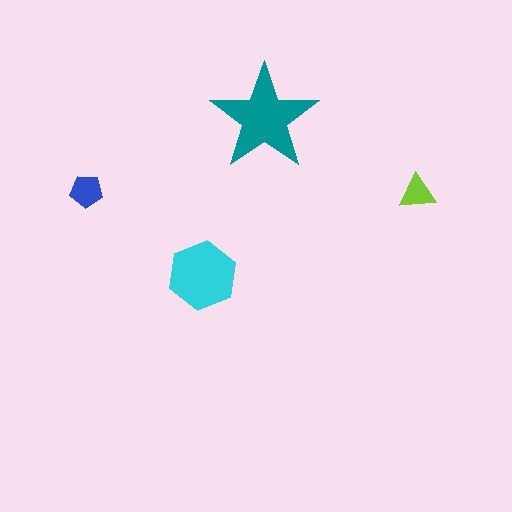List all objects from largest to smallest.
The teal star, the cyan hexagon, the blue pentagon, the lime triangle.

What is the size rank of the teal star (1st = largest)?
1st.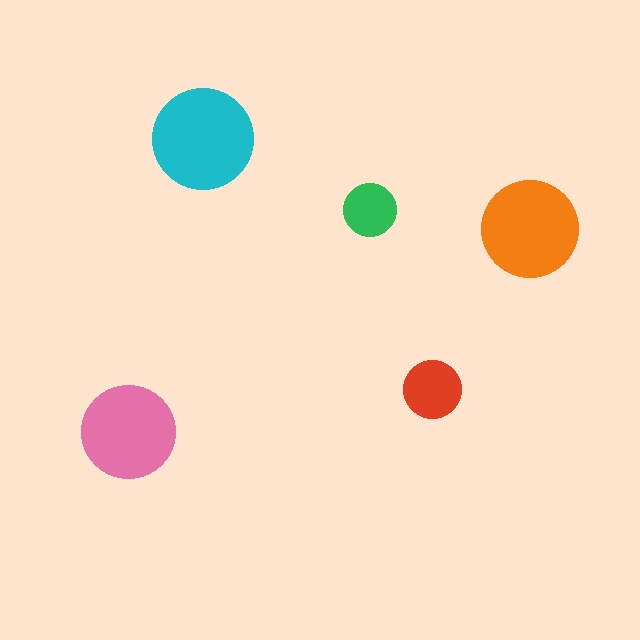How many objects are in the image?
There are 5 objects in the image.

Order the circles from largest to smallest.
the cyan one, the orange one, the pink one, the red one, the green one.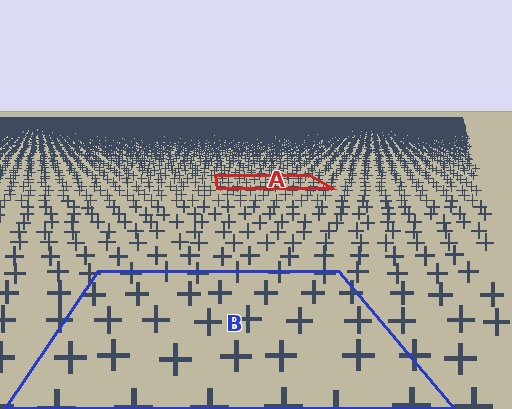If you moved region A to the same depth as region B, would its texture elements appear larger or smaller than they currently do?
They would appear larger. At a closer depth, the same texture elements are projected at a bigger on-screen size.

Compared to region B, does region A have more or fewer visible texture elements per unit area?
Region A has more texture elements per unit area — they are packed more densely because it is farther away.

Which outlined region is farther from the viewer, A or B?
Region A is farther from the viewer — the texture elements inside it appear smaller and more densely packed.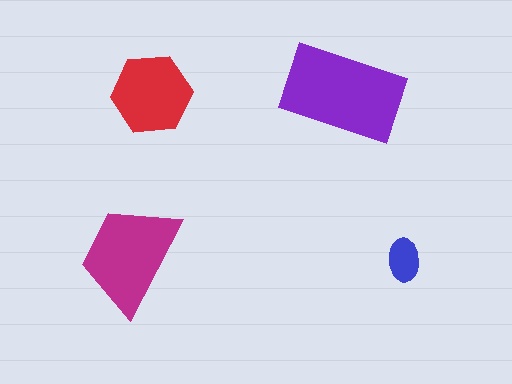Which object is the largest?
The purple rectangle.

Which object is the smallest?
The blue ellipse.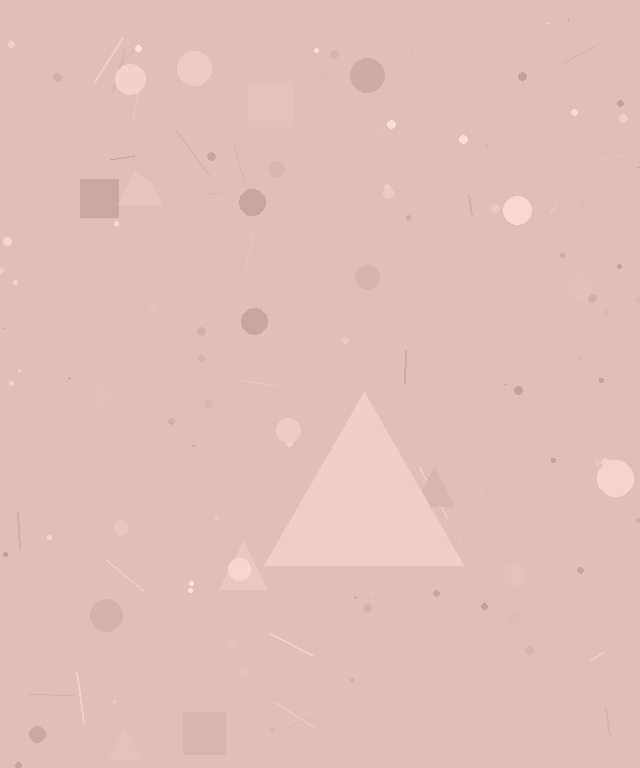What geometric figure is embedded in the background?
A triangle is embedded in the background.